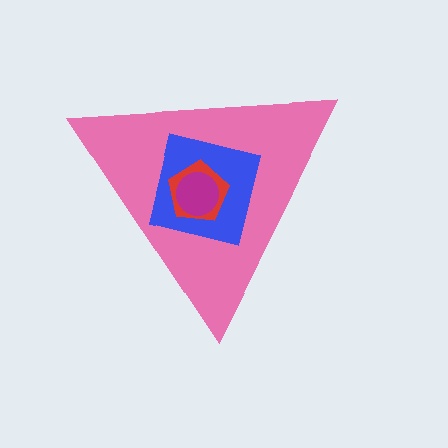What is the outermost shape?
The pink triangle.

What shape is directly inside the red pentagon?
The magenta circle.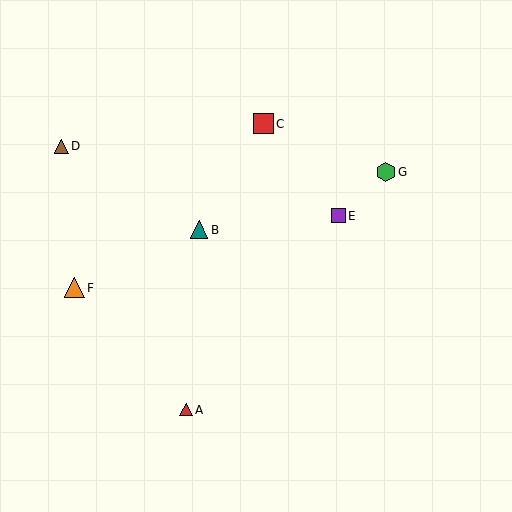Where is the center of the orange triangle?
The center of the orange triangle is at (74, 288).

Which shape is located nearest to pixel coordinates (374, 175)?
The green hexagon (labeled G) at (386, 172) is nearest to that location.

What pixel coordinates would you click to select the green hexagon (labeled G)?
Click at (386, 172) to select the green hexagon G.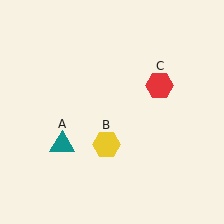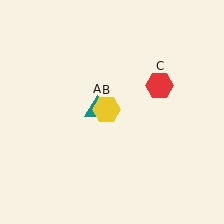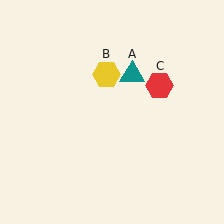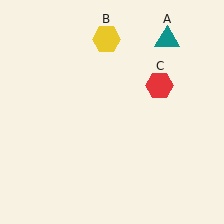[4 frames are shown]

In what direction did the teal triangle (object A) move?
The teal triangle (object A) moved up and to the right.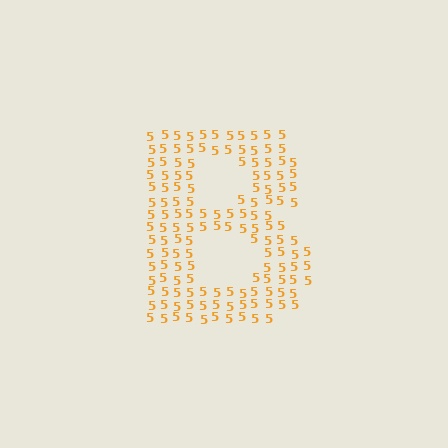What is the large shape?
The large shape is the letter B.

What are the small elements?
The small elements are digit 5's.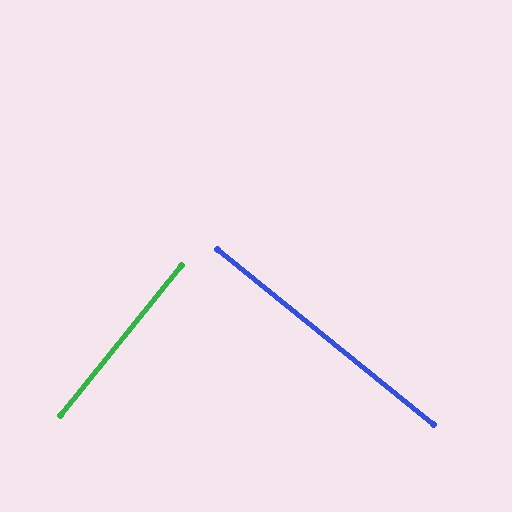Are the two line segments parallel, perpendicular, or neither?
Perpendicular — they meet at approximately 90°.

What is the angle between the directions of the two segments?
Approximately 90 degrees.